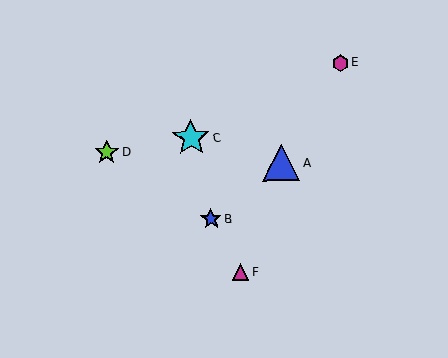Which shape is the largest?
The cyan star (labeled C) is the largest.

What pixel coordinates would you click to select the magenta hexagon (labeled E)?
Click at (340, 63) to select the magenta hexagon E.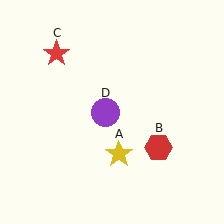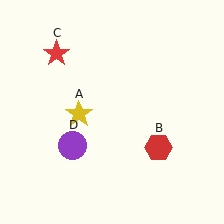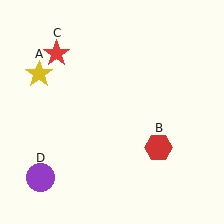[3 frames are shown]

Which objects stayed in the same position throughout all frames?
Red hexagon (object B) and red star (object C) remained stationary.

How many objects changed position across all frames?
2 objects changed position: yellow star (object A), purple circle (object D).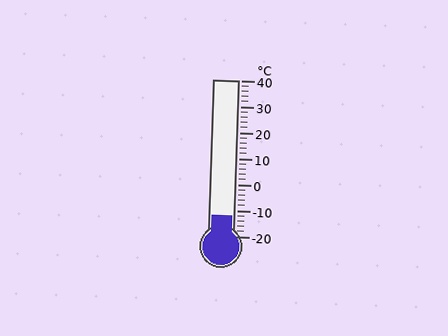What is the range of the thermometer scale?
The thermometer scale ranges from -20°C to 40°C.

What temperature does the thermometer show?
The thermometer shows approximately -12°C.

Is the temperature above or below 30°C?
The temperature is below 30°C.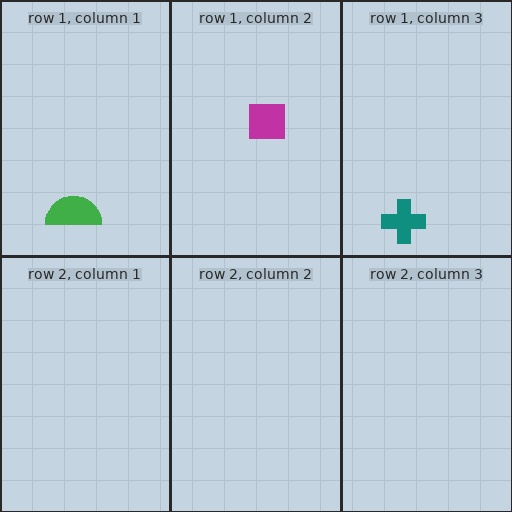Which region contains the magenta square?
The row 1, column 2 region.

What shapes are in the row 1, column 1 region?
The green semicircle.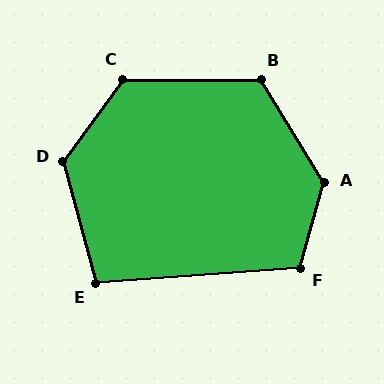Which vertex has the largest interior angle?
A, at approximately 133 degrees.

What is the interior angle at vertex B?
Approximately 121 degrees (obtuse).